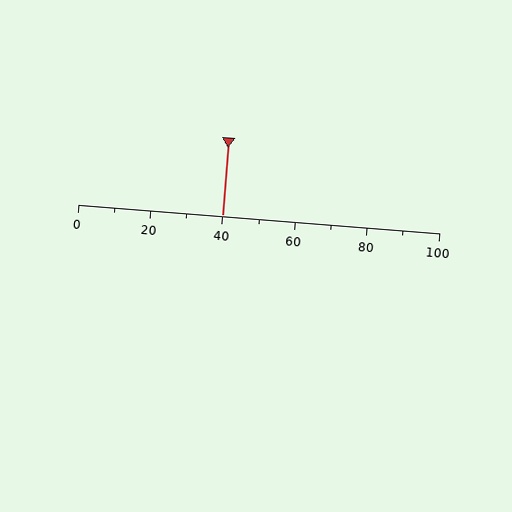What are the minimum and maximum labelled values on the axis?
The axis runs from 0 to 100.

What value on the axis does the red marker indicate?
The marker indicates approximately 40.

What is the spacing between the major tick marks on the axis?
The major ticks are spaced 20 apart.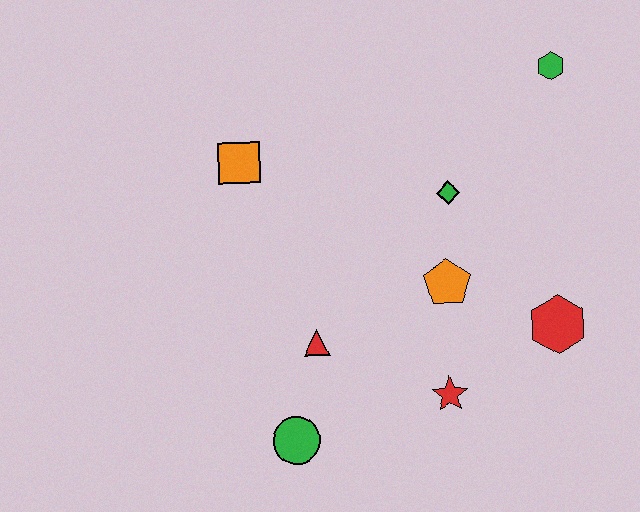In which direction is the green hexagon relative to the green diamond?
The green hexagon is above the green diamond.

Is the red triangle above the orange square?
No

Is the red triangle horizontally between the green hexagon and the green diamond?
No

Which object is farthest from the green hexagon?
The green circle is farthest from the green hexagon.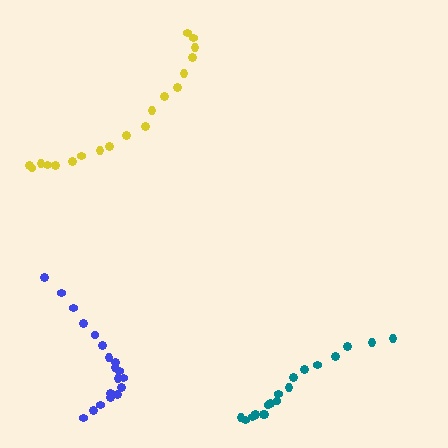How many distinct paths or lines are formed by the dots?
There are 3 distinct paths.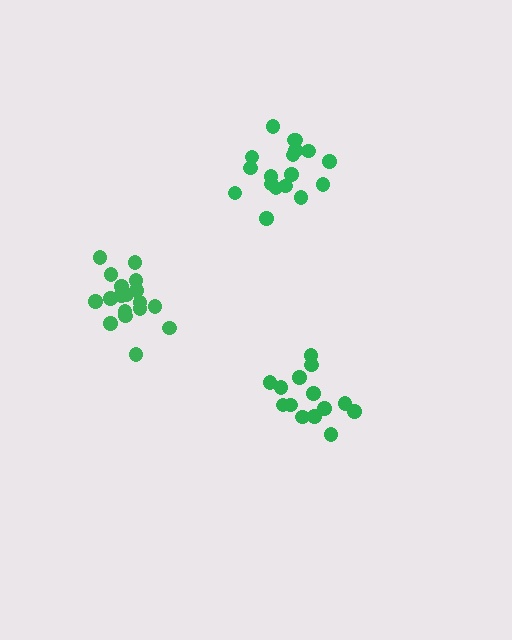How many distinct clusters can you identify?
There are 3 distinct clusters.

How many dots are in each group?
Group 1: 14 dots, Group 2: 18 dots, Group 3: 18 dots (50 total).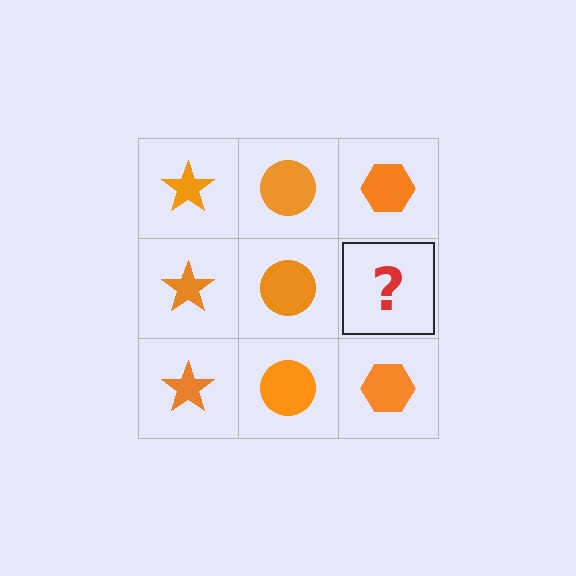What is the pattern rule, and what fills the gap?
The rule is that each column has a consistent shape. The gap should be filled with an orange hexagon.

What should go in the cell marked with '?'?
The missing cell should contain an orange hexagon.